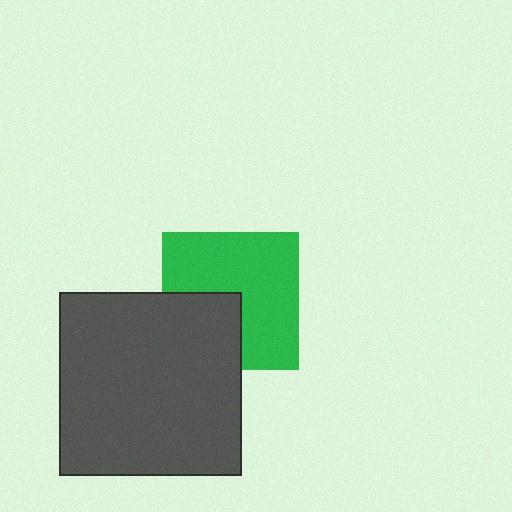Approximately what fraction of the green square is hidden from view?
Roughly 33% of the green square is hidden behind the dark gray square.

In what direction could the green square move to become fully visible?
The green square could move toward the upper-right. That would shift it out from behind the dark gray square entirely.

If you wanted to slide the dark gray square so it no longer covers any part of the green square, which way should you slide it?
Slide it toward the lower-left — that is the most direct way to separate the two shapes.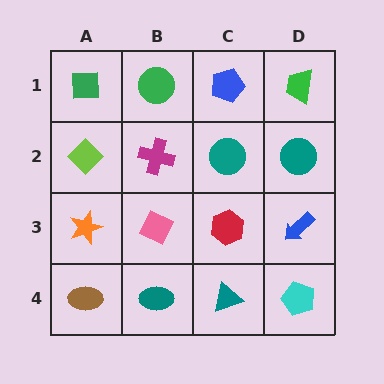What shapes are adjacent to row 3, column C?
A teal circle (row 2, column C), a teal triangle (row 4, column C), a pink diamond (row 3, column B), a blue arrow (row 3, column D).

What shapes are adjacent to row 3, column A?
A lime diamond (row 2, column A), a brown ellipse (row 4, column A), a pink diamond (row 3, column B).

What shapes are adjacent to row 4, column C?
A red hexagon (row 3, column C), a teal ellipse (row 4, column B), a cyan pentagon (row 4, column D).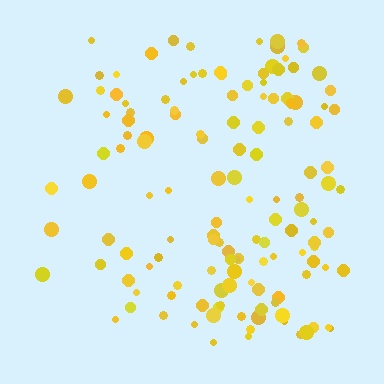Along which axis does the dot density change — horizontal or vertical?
Horizontal.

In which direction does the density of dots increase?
From left to right, with the right side densest.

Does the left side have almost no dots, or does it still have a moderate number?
Still a moderate number, just noticeably fewer than the right.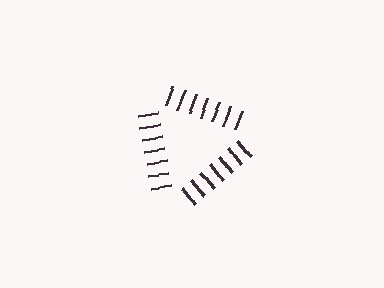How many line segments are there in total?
21 — 7 along each of the 3 edges.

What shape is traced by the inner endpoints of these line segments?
An illusory triangle — the line segments terminate on its edges but no continuous stroke is drawn.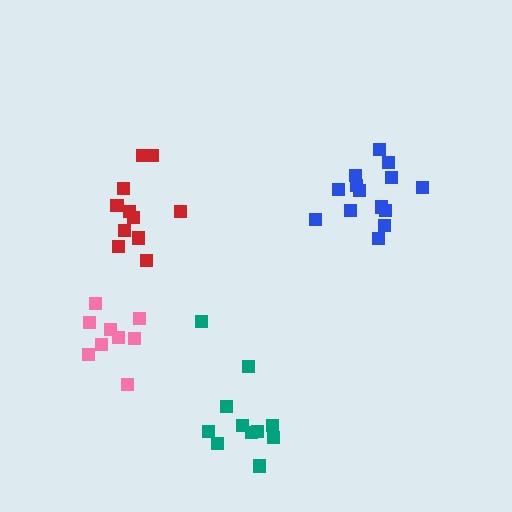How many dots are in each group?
Group 1: 9 dots, Group 2: 14 dots, Group 3: 11 dots, Group 4: 11 dots (45 total).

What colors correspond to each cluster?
The clusters are colored: pink, blue, teal, red.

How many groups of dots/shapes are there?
There are 4 groups.